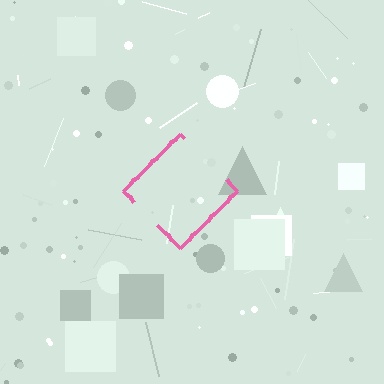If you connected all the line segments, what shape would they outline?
They would outline a diamond.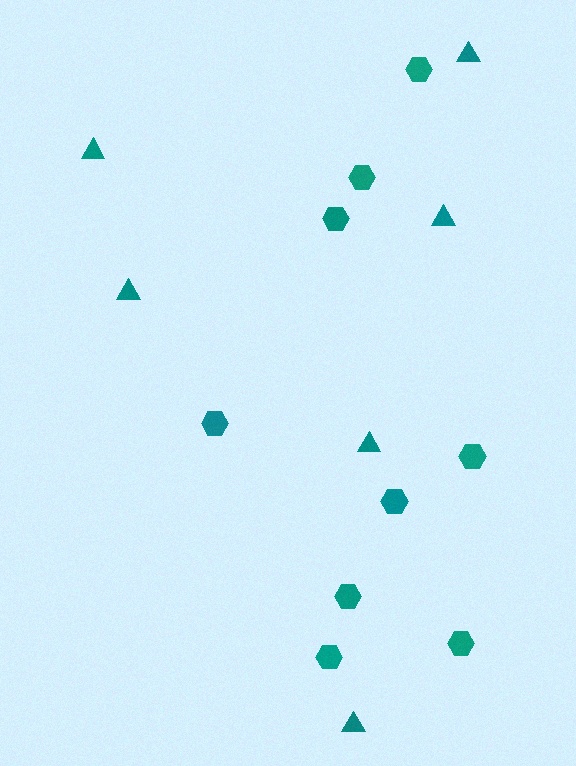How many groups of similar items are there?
There are 2 groups: one group of hexagons (9) and one group of triangles (6).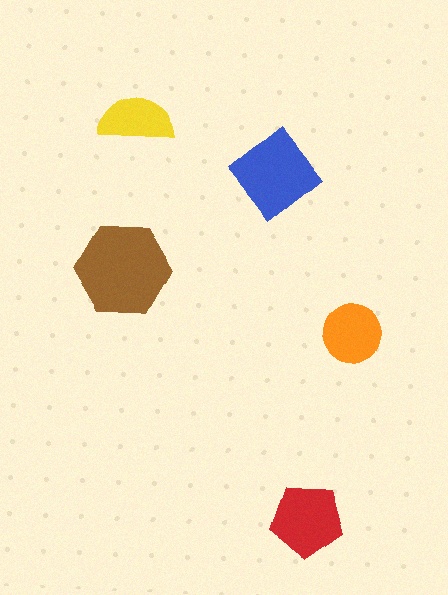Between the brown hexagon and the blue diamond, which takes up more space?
The brown hexagon.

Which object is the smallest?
The yellow semicircle.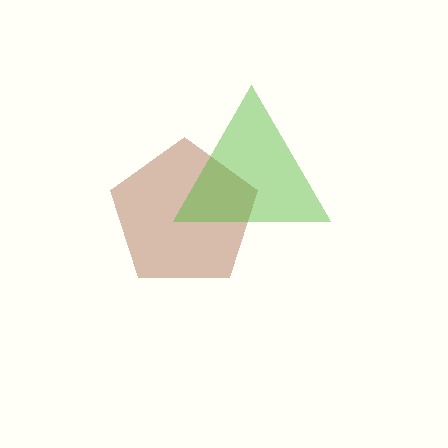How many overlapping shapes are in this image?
There are 2 overlapping shapes in the image.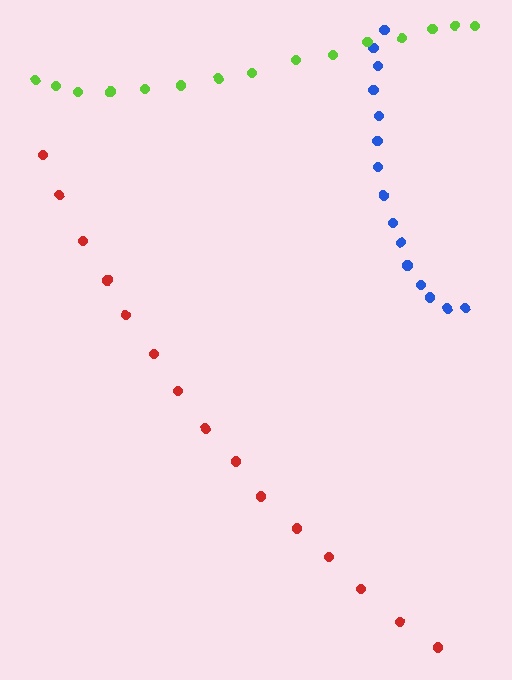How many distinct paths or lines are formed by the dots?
There are 3 distinct paths.